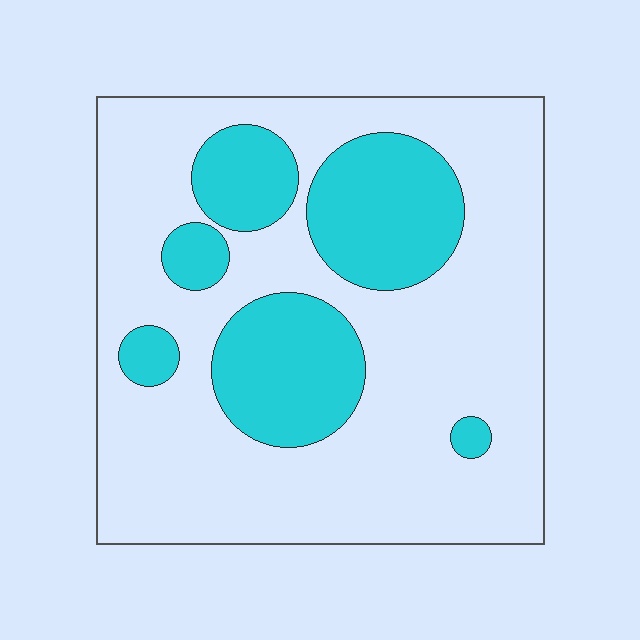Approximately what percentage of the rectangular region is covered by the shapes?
Approximately 30%.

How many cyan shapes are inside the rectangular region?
6.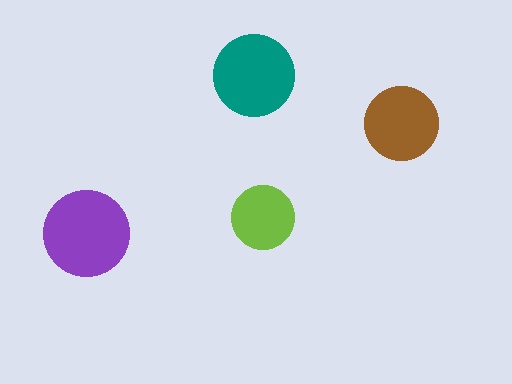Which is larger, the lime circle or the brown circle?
The brown one.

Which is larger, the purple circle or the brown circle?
The purple one.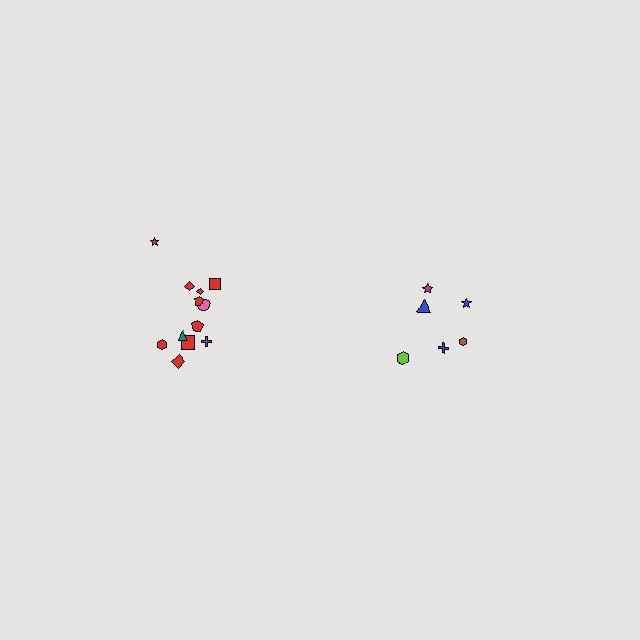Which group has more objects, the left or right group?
The left group.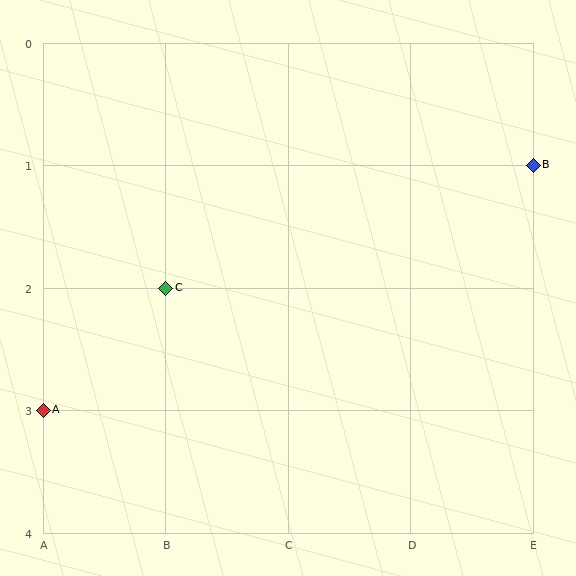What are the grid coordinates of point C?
Point C is at grid coordinates (B, 2).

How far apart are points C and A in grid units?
Points C and A are 1 column and 1 row apart (about 1.4 grid units diagonally).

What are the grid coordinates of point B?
Point B is at grid coordinates (E, 1).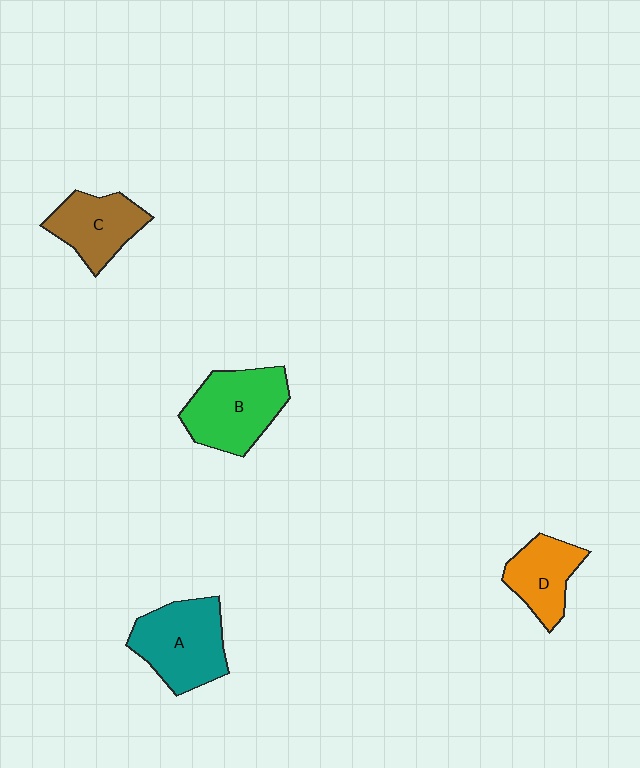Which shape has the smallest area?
Shape D (orange).